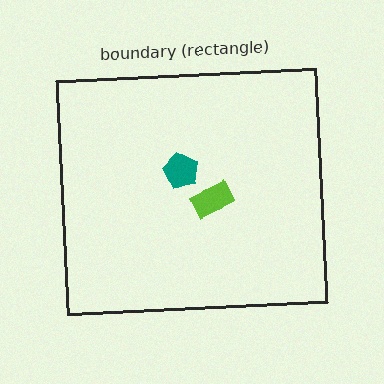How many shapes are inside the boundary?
2 inside, 0 outside.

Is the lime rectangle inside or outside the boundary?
Inside.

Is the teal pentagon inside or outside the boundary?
Inside.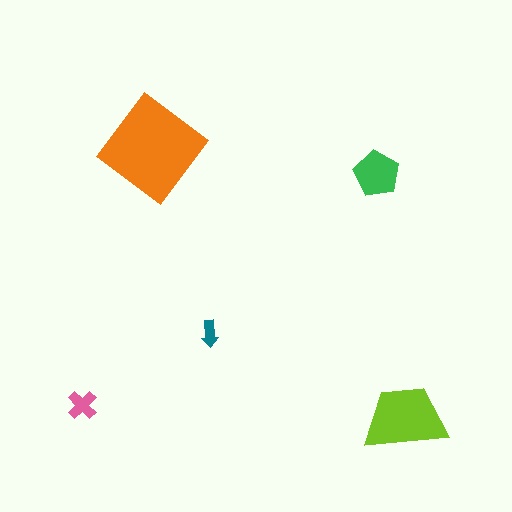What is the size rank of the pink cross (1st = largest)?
4th.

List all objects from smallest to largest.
The teal arrow, the pink cross, the green pentagon, the lime trapezoid, the orange diamond.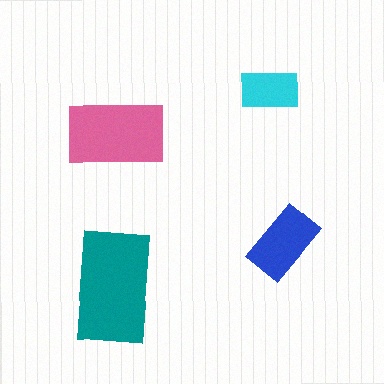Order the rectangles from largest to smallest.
the teal one, the pink one, the blue one, the cyan one.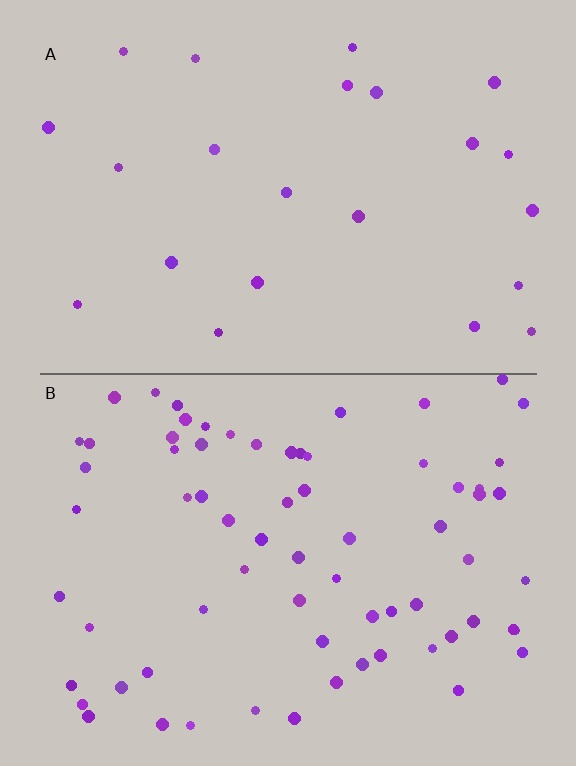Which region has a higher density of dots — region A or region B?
B (the bottom).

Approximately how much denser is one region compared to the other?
Approximately 3.0× — region B over region A.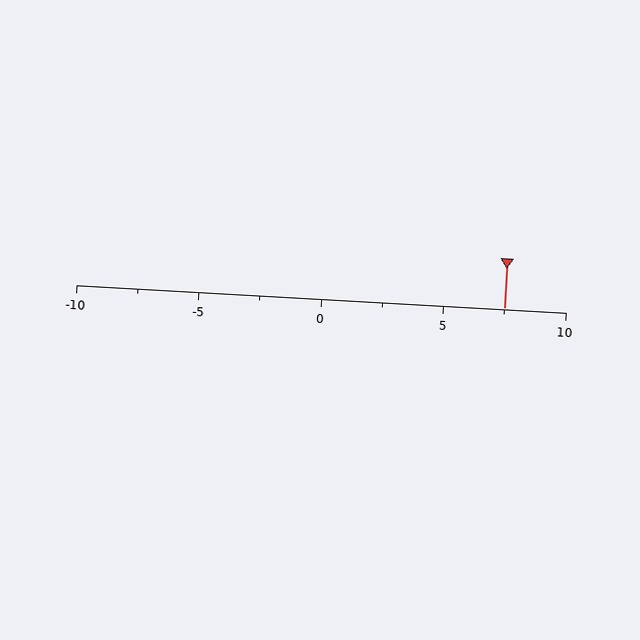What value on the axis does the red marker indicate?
The marker indicates approximately 7.5.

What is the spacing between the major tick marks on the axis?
The major ticks are spaced 5 apart.